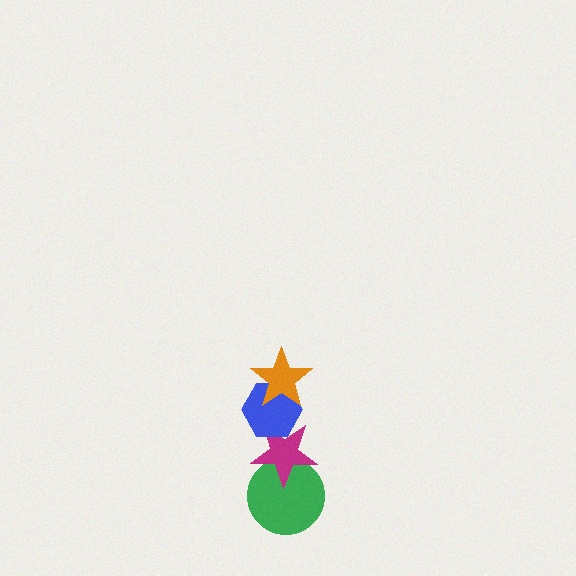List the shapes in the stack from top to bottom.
From top to bottom: the orange star, the blue hexagon, the magenta star, the green circle.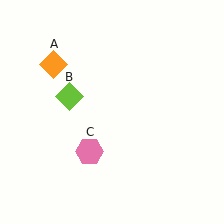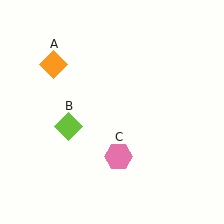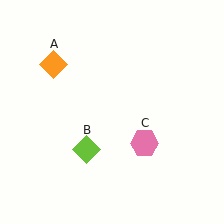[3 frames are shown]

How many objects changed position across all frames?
2 objects changed position: lime diamond (object B), pink hexagon (object C).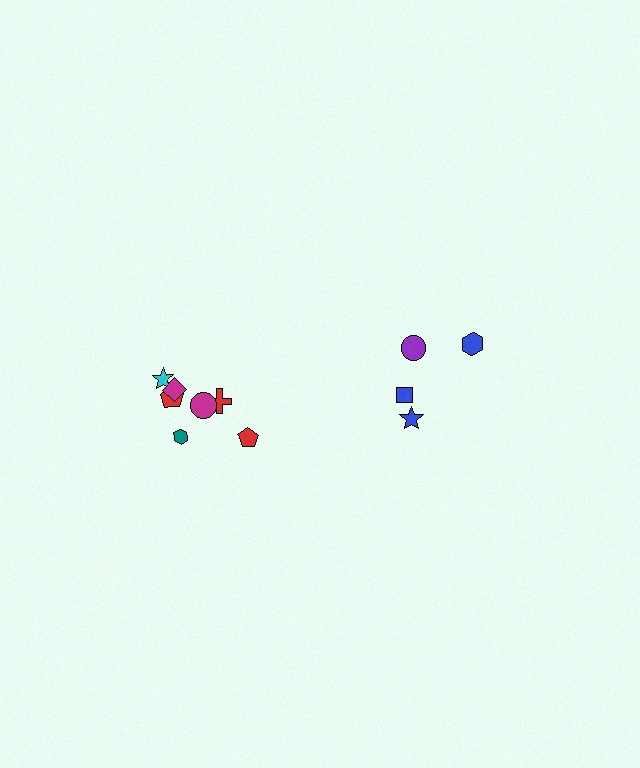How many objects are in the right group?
There are 4 objects.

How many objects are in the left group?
There are 7 objects.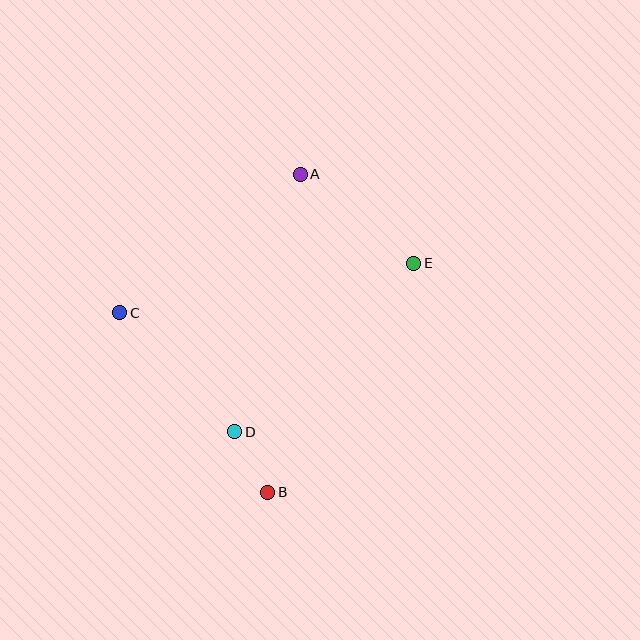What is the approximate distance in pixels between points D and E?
The distance between D and E is approximately 245 pixels.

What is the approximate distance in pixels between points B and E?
The distance between B and E is approximately 272 pixels.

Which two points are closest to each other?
Points B and D are closest to each other.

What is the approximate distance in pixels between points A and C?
The distance between A and C is approximately 227 pixels.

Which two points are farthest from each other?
Points A and B are farthest from each other.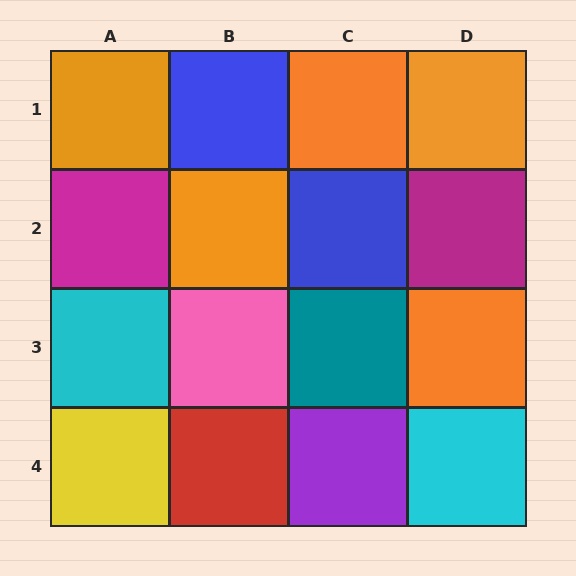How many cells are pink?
1 cell is pink.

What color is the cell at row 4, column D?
Cyan.